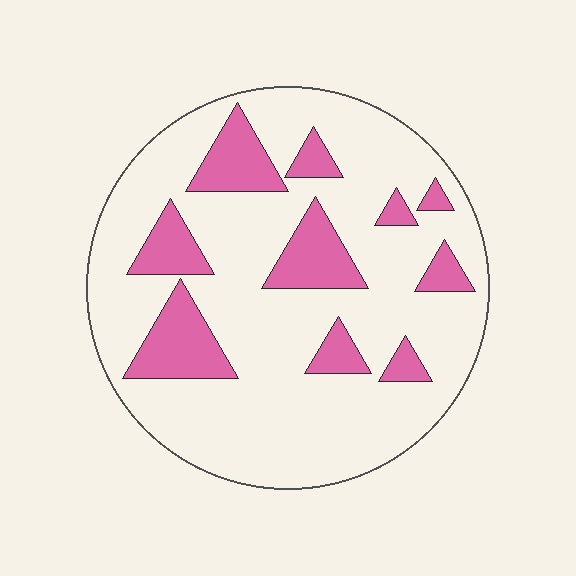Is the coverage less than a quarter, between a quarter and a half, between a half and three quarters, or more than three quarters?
Less than a quarter.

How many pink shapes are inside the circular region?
10.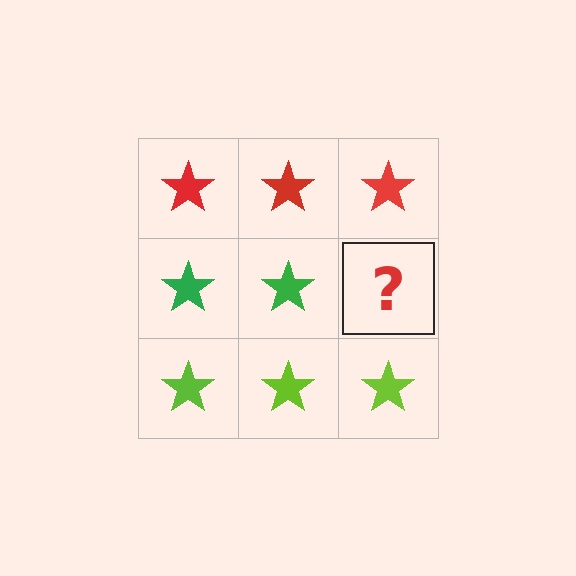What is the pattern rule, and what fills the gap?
The rule is that each row has a consistent color. The gap should be filled with a green star.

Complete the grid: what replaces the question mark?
The question mark should be replaced with a green star.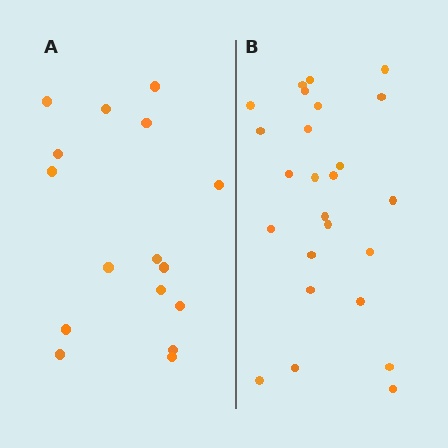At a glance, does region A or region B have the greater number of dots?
Region B (the right region) has more dots.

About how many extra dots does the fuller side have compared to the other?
Region B has roughly 8 or so more dots than region A.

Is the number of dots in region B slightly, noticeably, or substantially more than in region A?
Region B has substantially more. The ratio is roughly 1.6 to 1.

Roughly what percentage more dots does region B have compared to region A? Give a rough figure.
About 55% more.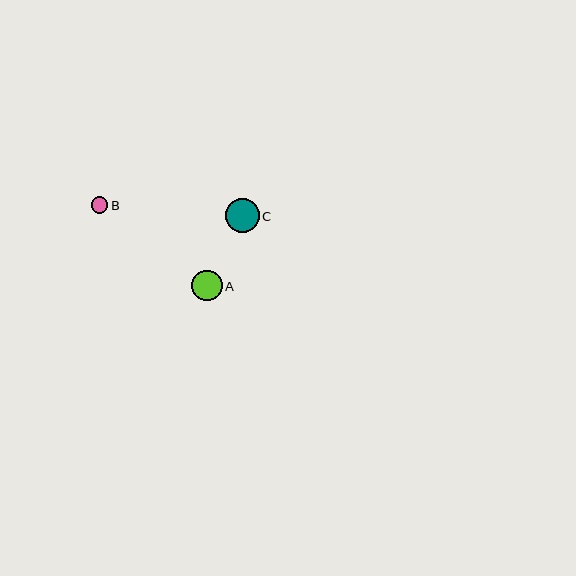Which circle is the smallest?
Circle B is the smallest with a size of approximately 17 pixels.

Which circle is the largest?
Circle C is the largest with a size of approximately 34 pixels.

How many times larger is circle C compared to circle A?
Circle C is approximately 1.1 times the size of circle A.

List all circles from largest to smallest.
From largest to smallest: C, A, B.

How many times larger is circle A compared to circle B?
Circle A is approximately 1.8 times the size of circle B.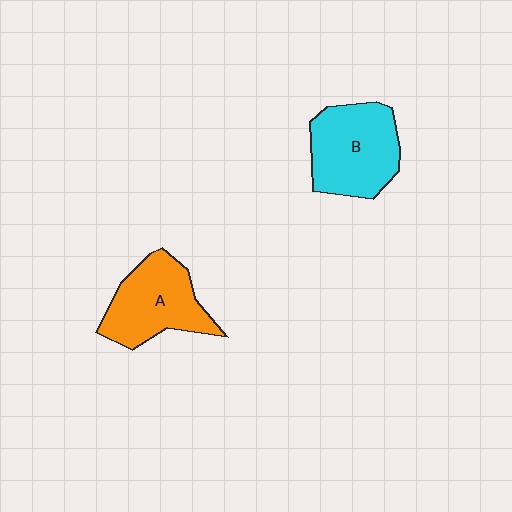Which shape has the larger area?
Shape B (cyan).